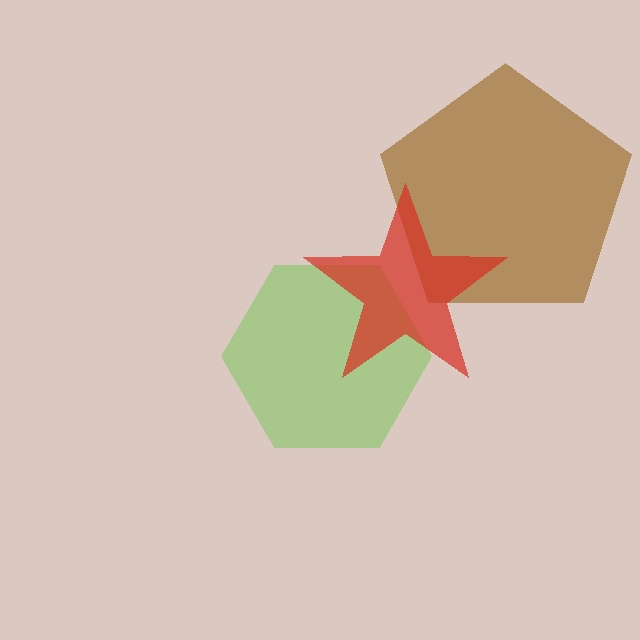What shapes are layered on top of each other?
The layered shapes are: a brown pentagon, a lime hexagon, a red star.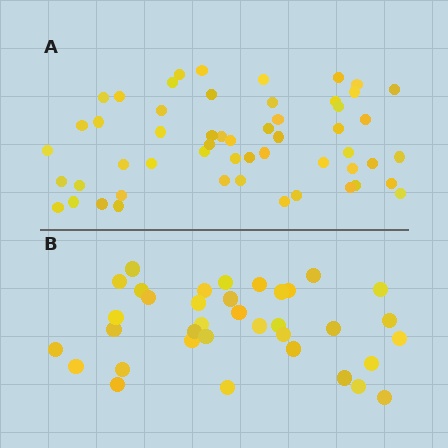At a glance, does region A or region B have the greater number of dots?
Region A (the top region) has more dots.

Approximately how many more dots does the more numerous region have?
Region A has approximately 20 more dots than region B.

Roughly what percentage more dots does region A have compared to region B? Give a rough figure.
About 50% more.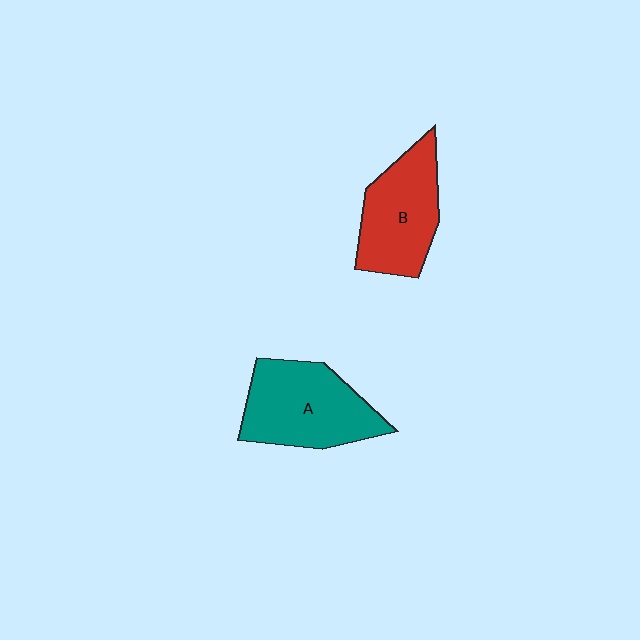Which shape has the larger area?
Shape A (teal).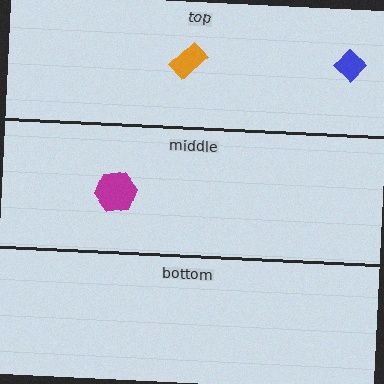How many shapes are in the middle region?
1.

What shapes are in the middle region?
The magenta hexagon.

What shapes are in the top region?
The orange rectangle, the blue diamond.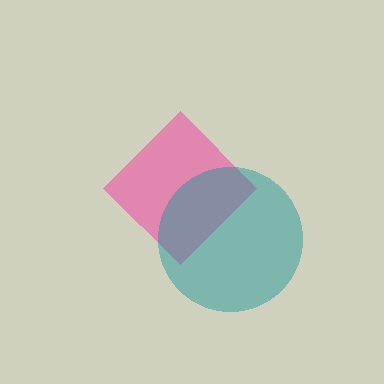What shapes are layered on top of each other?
The layered shapes are: a pink diamond, a teal circle.